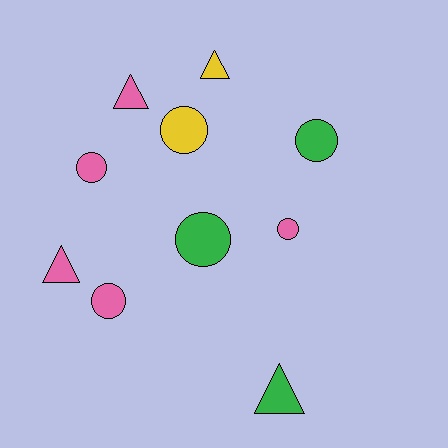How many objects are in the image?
There are 10 objects.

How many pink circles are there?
There are 3 pink circles.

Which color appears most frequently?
Pink, with 5 objects.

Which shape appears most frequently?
Circle, with 6 objects.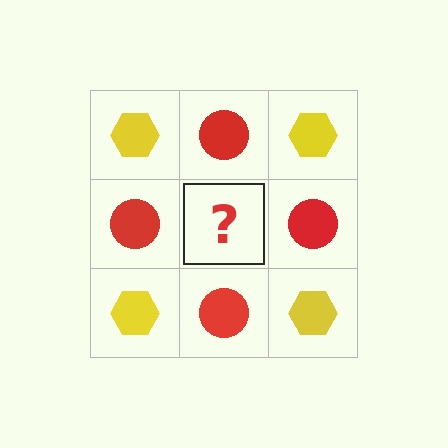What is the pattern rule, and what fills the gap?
The rule is that it alternates yellow hexagon and red circle in a checkerboard pattern. The gap should be filled with a yellow hexagon.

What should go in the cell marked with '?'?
The missing cell should contain a yellow hexagon.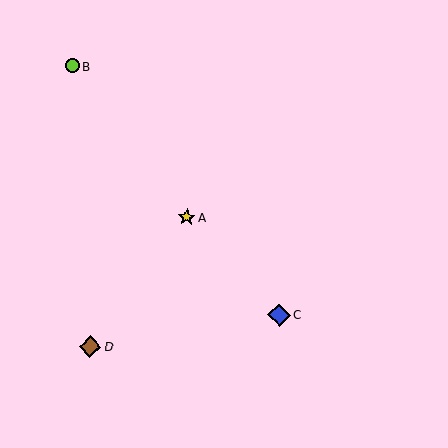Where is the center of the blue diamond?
The center of the blue diamond is at (279, 315).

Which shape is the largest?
The blue diamond (labeled C) is the largest.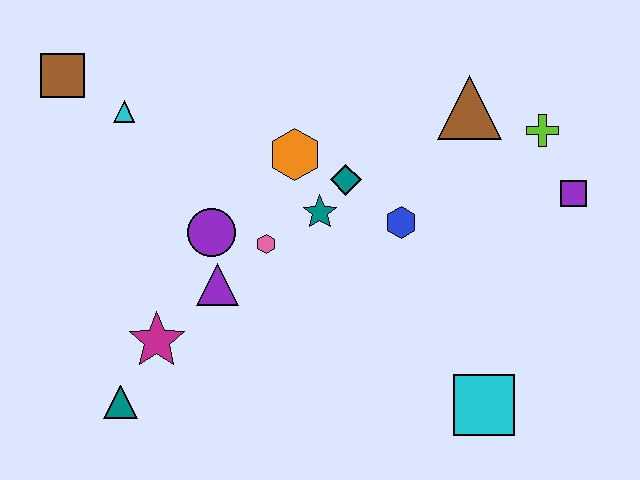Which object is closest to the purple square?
The lime cross is closest to the purple square.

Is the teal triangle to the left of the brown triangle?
Yes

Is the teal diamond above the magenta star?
Yes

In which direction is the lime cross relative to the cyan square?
The lime cross is above the cyan square.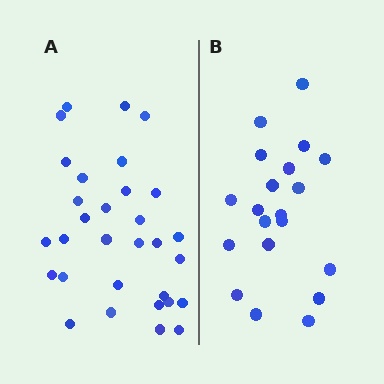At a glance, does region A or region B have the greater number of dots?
Region A (the left region) has more dots.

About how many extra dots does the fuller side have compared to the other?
Region A has roughly 12 or so more dots than region B.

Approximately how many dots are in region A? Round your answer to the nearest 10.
About 30 dots. (The exact count is 31, which rounds to 30.)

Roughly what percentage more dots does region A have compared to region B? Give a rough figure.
About 55% more.